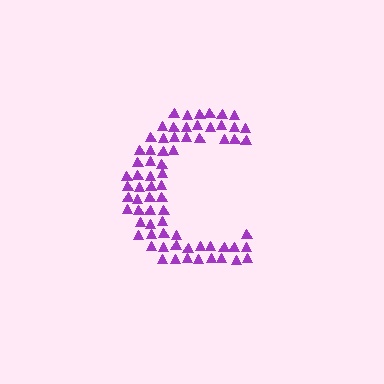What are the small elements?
The small elements are triangles.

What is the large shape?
The large shape is the letter C.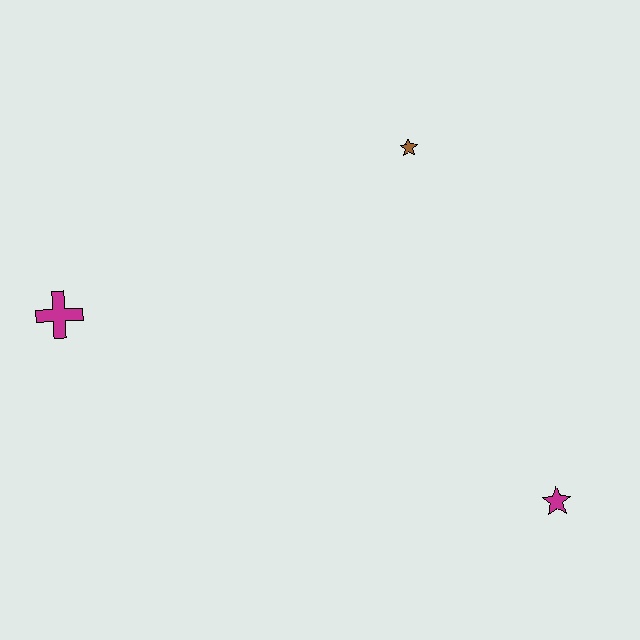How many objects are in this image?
There are 3 objects.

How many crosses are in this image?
There is 1 cross.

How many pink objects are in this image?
There are no pink objects.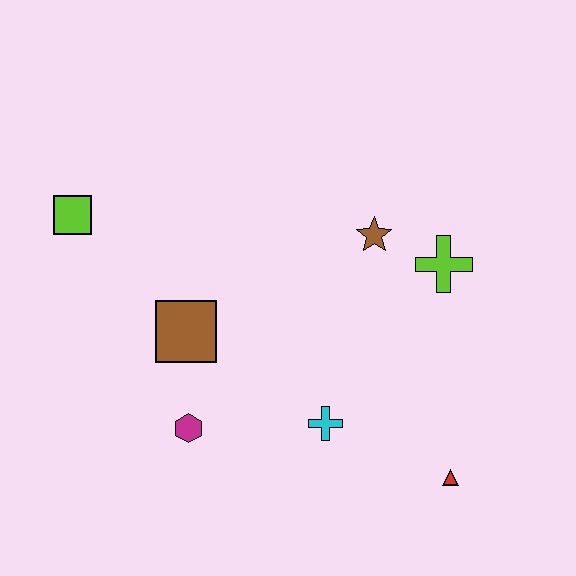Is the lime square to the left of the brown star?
Yes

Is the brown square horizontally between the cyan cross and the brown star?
No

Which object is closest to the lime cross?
The brown star is closest to the lime cross.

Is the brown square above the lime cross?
No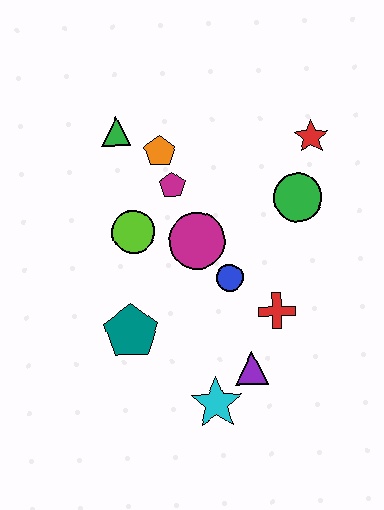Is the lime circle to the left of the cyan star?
Yes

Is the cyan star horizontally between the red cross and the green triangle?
Yes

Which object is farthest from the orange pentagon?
The cyan star is farthest from the orange pentagon.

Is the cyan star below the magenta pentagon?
Yes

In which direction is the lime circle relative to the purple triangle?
The lime circle is above the purple triangle.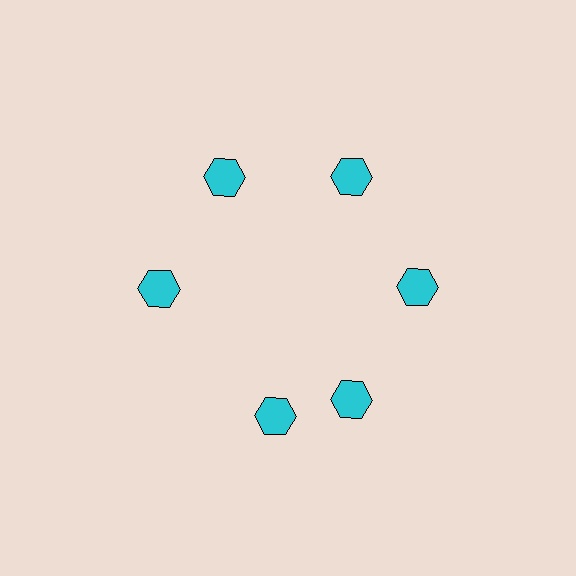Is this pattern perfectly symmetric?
No. The 6 cyan hexagons are arranged in a ring, but one element near the 7 o'clock position is rotated out of alignment along the ring, breaking the 6-fold rotational symmetry.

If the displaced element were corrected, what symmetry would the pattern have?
It would have 6-fold rotational symmetry — the pattern would map onto itself every 60 degrees.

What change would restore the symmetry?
The symmetry would be restored by rotating it back into even spacing with its neighbors so that all 6 hexagons sit at equal angles and equal distance from the center.